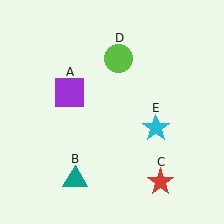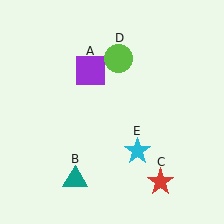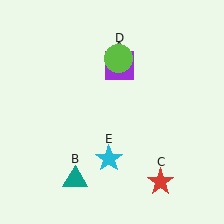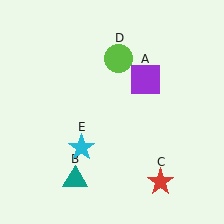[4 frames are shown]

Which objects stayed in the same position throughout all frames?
Teal triangle (object B) and red star (object C) and lime circle (object D) remained stationary.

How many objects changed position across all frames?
2 objects changed position: purple square (object A), cyan star (object E).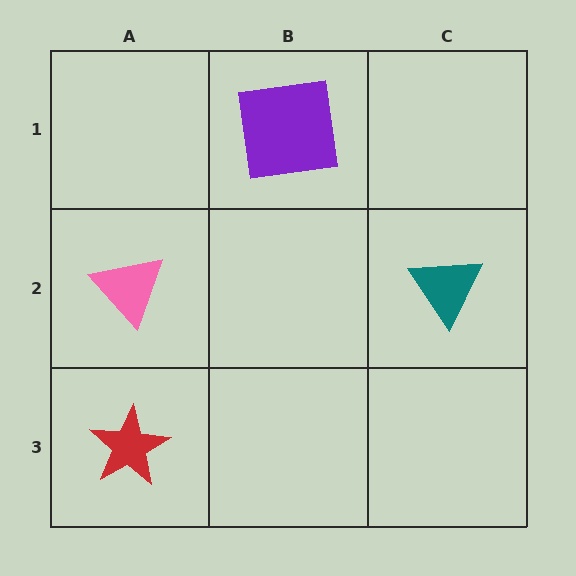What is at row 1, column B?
A purple square.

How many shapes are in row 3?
1 shape.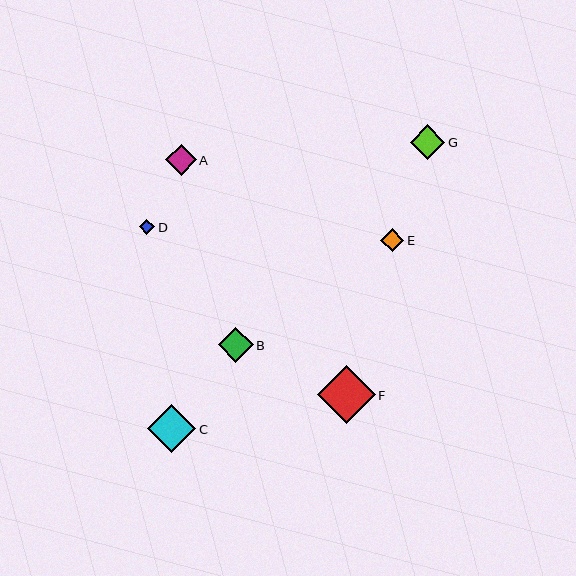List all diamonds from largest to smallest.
From largest to smallest: F, C, G, B, A, E, D.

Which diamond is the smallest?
Diamond D is the smallest with a size of approximately 15 pixels.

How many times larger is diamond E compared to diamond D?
Diamond E is approximately 1.5 times the size of diamond D.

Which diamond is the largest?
Diamond F is the largest with a size of approximately 58 pixels.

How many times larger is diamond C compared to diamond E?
Diamond C is approximately 2.1 times the size of diamond E.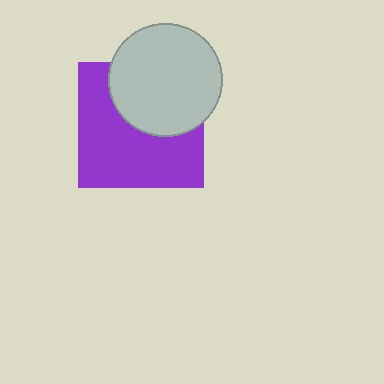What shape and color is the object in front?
The object in front is a light gray circle.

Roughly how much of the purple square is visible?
About half of it is visible (roughly 60%).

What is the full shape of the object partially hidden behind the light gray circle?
The partially hidden object is a purple square.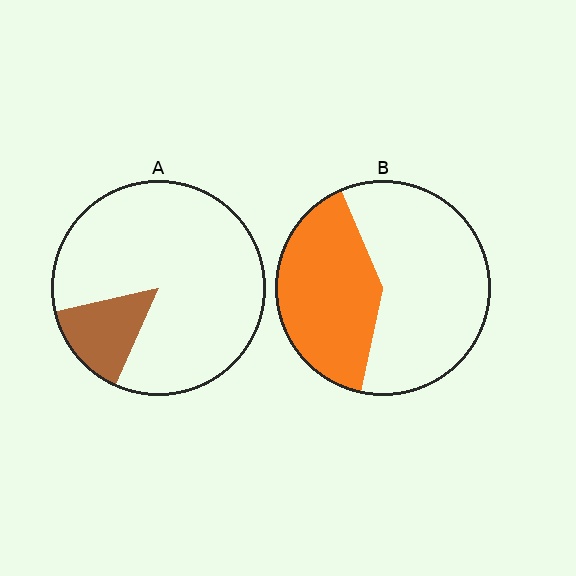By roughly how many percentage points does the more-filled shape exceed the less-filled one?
By roughly 25 percentage points (B over A).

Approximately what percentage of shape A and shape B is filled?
A is approximately 15% and B is approximately 40%.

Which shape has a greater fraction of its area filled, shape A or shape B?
Shape B.